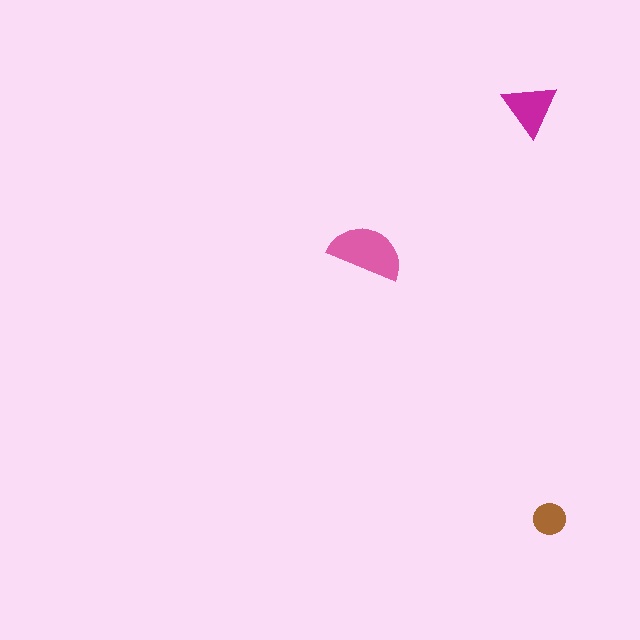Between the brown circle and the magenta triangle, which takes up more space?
The magenta triangle.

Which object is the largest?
The pink semicircle.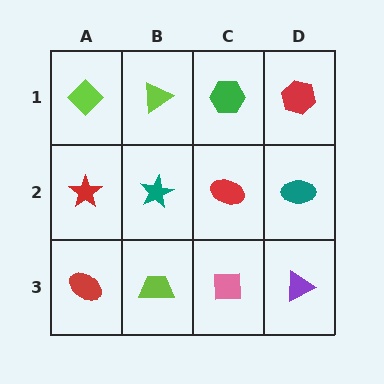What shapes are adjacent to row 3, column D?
A teal ellipse (row 2, column D), a pink square (row 3, column C).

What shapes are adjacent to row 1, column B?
A teal star (row 2, column B), a lime diamond (row 1, column A), a green hexagon (row 1, column C).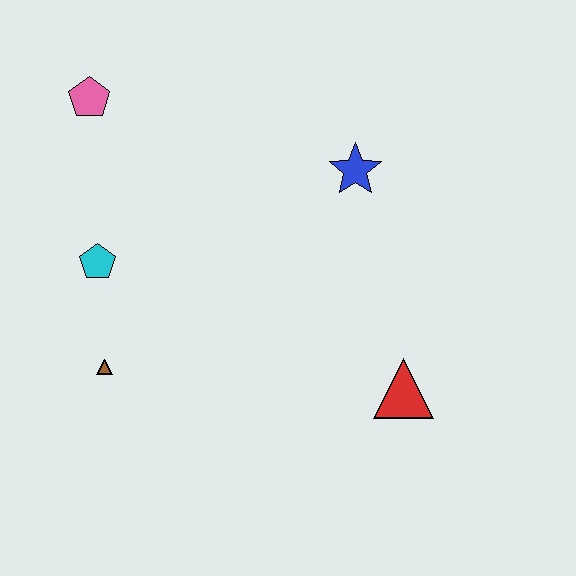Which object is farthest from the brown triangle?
The blue star is farthest from the brown triangle.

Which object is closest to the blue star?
The red triangle is closest to the blue star.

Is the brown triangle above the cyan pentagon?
No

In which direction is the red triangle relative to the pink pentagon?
The red triangle is to the right of the pink pentagon.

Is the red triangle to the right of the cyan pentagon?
Yes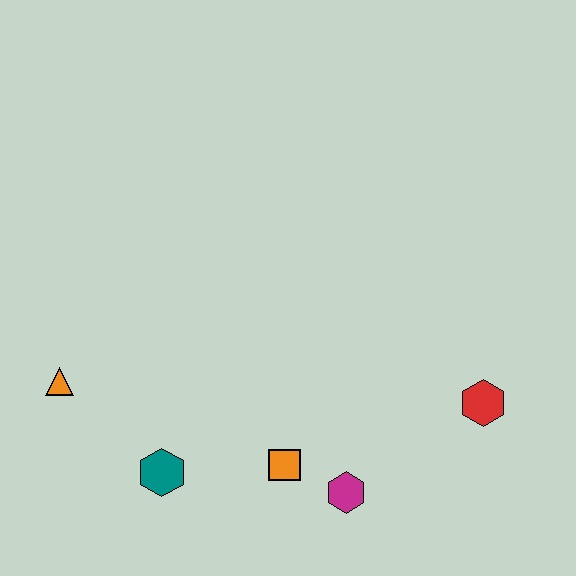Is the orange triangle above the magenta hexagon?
Yes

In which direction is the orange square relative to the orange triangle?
The orange square is to the right of the orange triangle.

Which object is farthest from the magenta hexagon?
The orange triangle is farthest from the magenta hexagon.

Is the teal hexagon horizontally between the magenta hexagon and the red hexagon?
No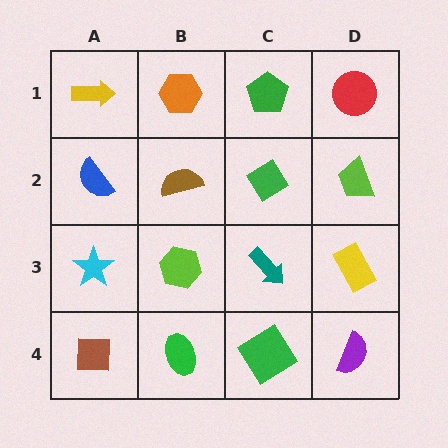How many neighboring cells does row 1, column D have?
2.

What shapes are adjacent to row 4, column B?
A lime hexagon (row 3, column B), a brown square (row 4, column A), a green diamond (row 4, column C).